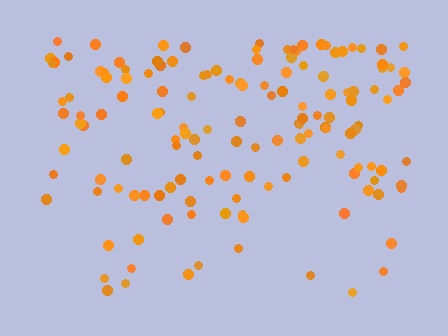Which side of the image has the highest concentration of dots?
The top.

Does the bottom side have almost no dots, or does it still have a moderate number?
Still a moderate number, just noticeably fewer than the top.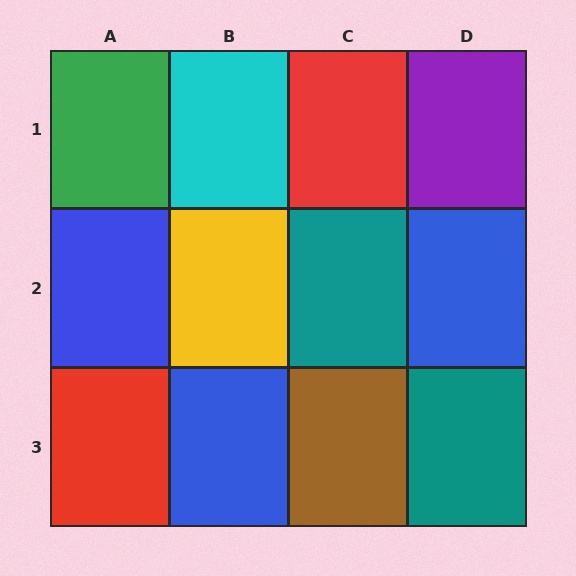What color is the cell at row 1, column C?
Red.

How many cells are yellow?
1 cell is yellow.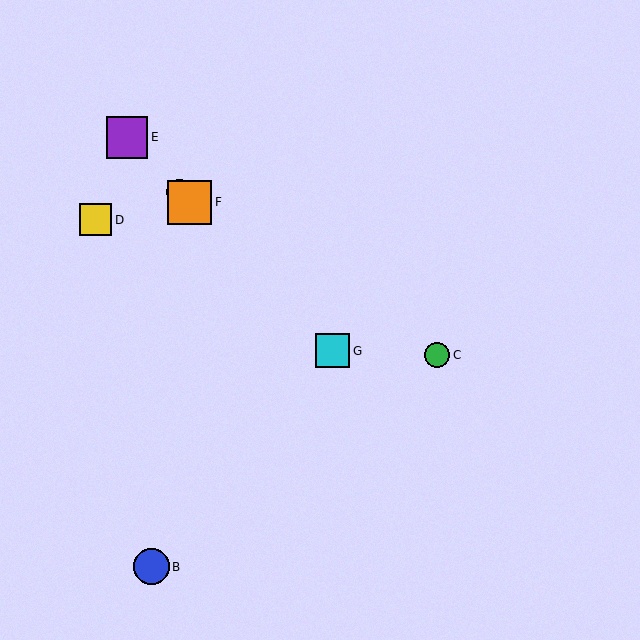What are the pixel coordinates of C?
Object C is at (437, 355).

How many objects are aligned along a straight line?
4 objects (A, E, F, G) are aligned along a straight line.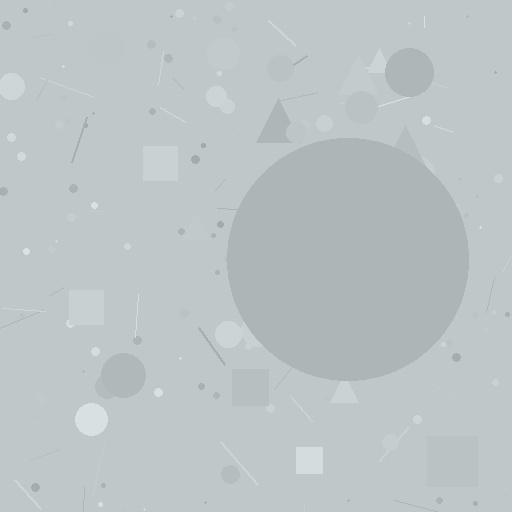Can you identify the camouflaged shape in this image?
The camouflaged shape is a circle.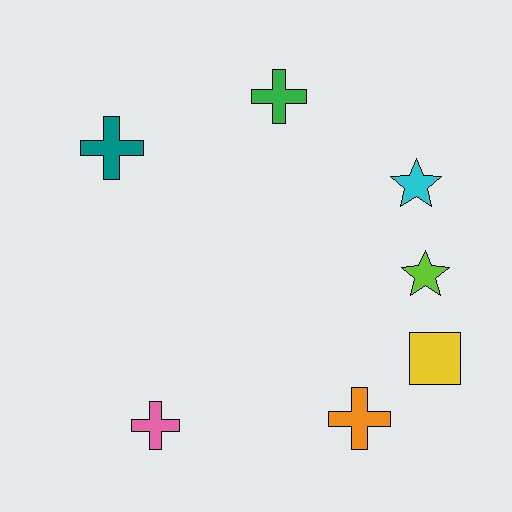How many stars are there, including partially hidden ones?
There are 2 stars.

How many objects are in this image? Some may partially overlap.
There are 7 objects.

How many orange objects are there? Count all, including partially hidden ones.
There is 1 orange object.